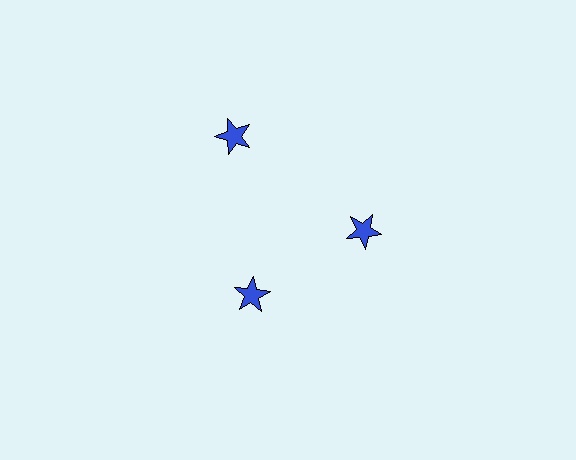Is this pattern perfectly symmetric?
No. The 3 blue stars are arranged in a ring, but one element near the 11 o'clock position is pushed outward from the center, breaking the 3-fold rotational symmetry.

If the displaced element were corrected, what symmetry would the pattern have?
It would have 3-fold rotational symmetry — the pattern would map onto itself every 120 degrees.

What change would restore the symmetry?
The symmetry would be restored by moving it inward, back onto the ring so that all 3 stars sit at equal angles and equal distance from the center.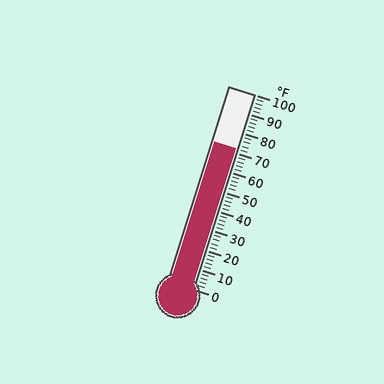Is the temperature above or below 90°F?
The temperature is below 90°F.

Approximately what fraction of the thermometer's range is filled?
The thermometer is filled to approximately 70% of its range.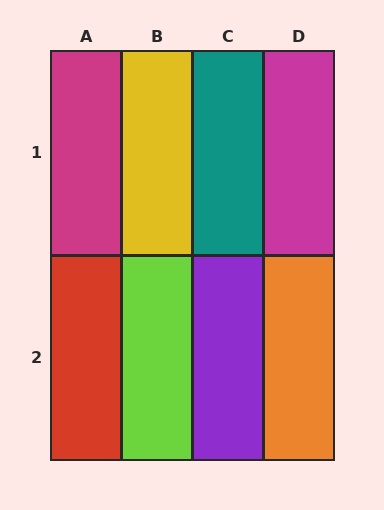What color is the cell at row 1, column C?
Teal.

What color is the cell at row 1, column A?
Magenta.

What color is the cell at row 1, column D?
Magenta.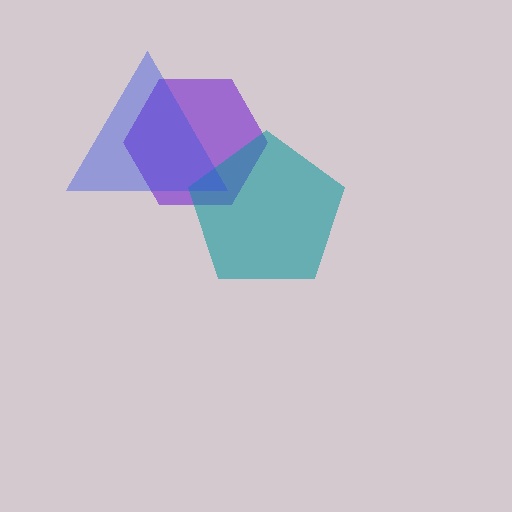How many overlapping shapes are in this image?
There are 3 overlapping shapes in the image.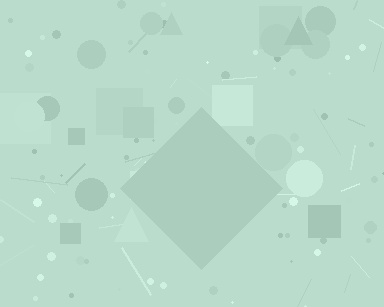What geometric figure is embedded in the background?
A diamond is embedded in the background.